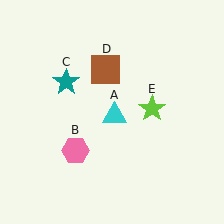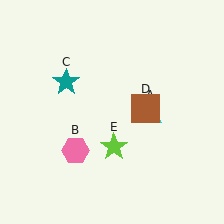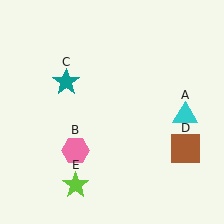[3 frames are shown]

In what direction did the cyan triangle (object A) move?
The cyan triangle (object A) moved right.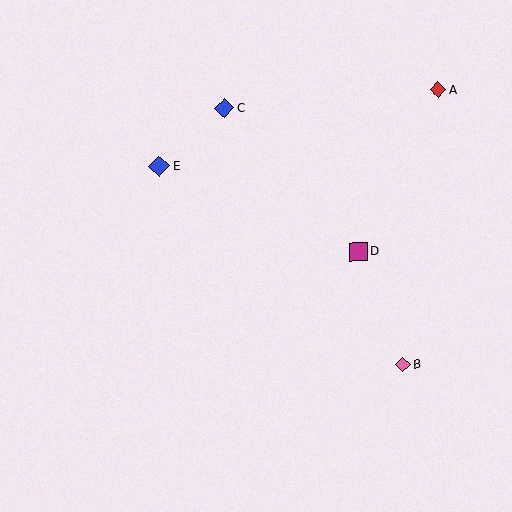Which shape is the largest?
The blue diamond (labeled E) is the largest.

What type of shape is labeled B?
Shape B is a pink diamond.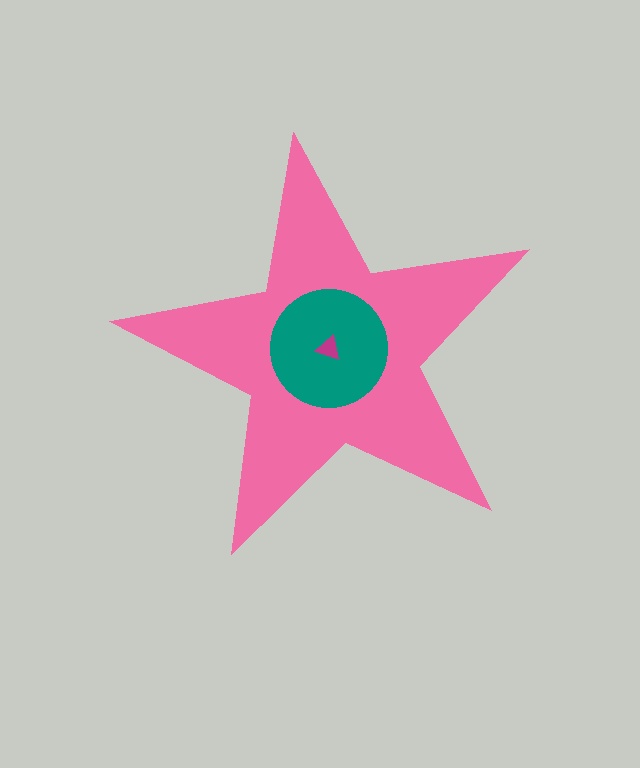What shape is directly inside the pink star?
The teal circle.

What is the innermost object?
The magenta triangle.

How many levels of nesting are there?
3.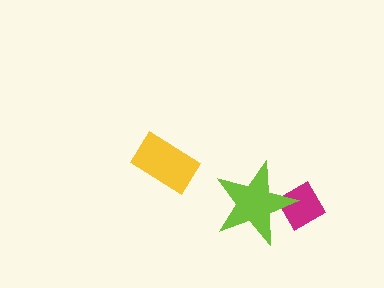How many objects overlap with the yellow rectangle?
0 objects overlap with the yellow rectangle.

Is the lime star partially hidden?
No, no other shape covers it.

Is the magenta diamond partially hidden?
Yes, it is partially covered by another shape.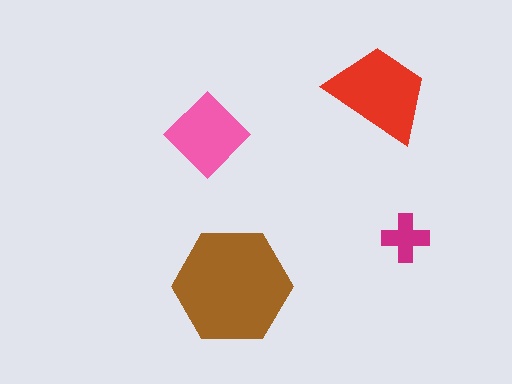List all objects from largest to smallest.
The brown hexagon, the red trapezoid, the pink diamond, the magenta cross.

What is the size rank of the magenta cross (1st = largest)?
4th.